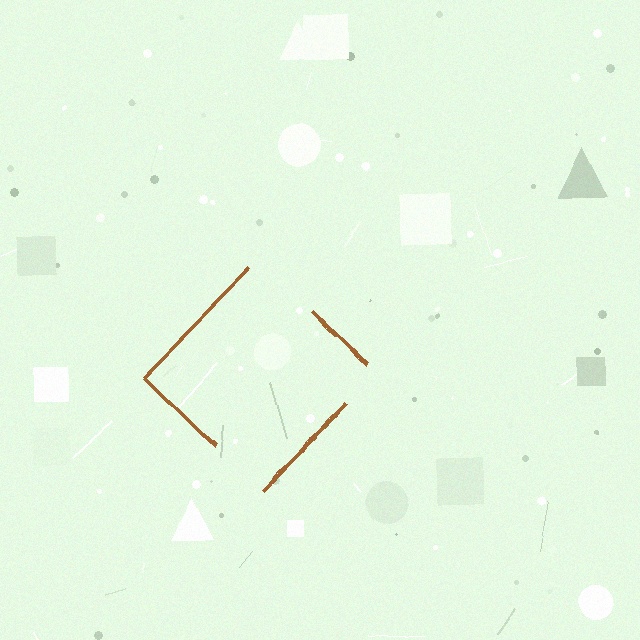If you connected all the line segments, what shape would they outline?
They would outline a diamond.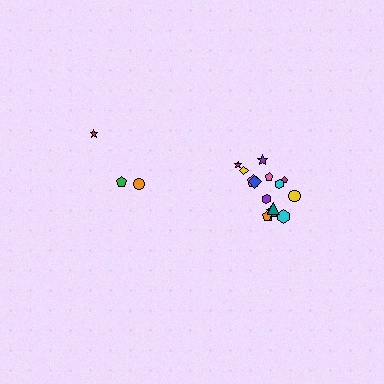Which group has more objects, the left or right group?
The right group.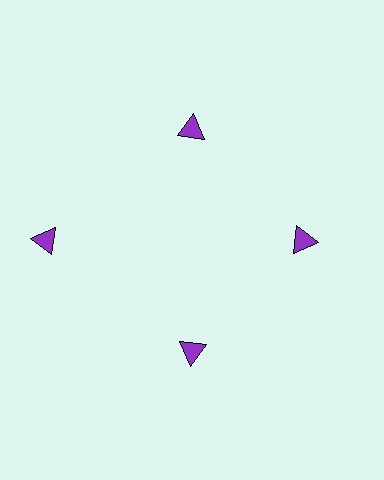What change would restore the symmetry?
The symmetry would be restored by moving it inward, back onto the ring so that all 4 triangles sit at equal angles and equal distance from the center.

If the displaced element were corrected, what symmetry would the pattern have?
It would have 4-fold rotational symmetry — the pattern would map onto itself every 90 degrees.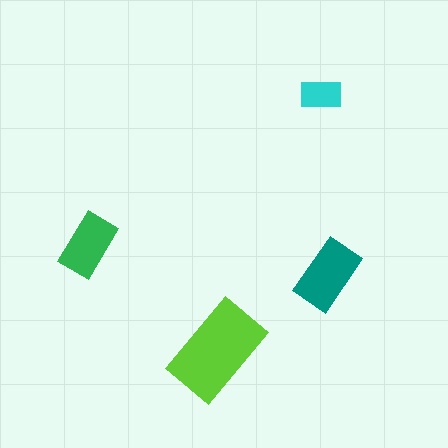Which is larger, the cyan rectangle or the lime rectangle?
The lime one.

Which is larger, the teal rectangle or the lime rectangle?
The lime one.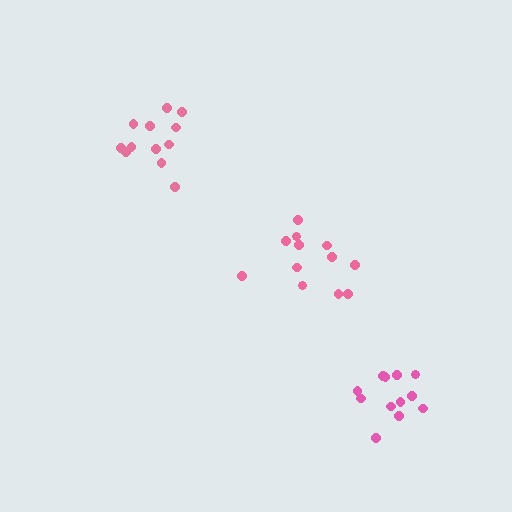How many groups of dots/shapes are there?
There are 3 groups.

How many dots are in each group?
Group 1: 12 dots, Group 2: 12 dots, Group 3: 12 dots (36 total).